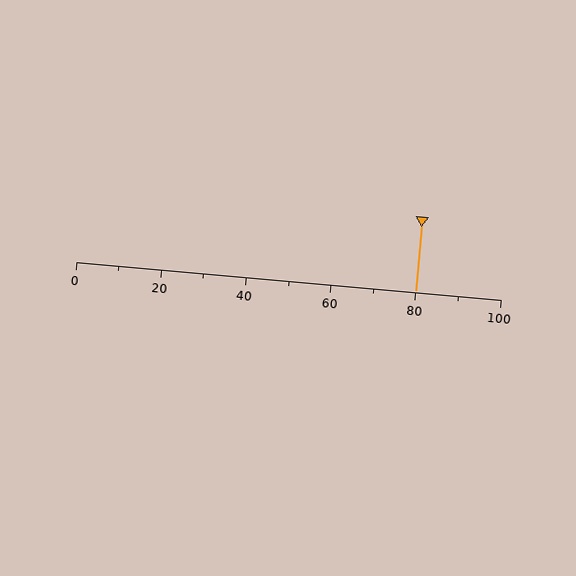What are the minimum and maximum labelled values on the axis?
The axis runs from 0 to 100.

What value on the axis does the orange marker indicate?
The marker indicates approximately 80.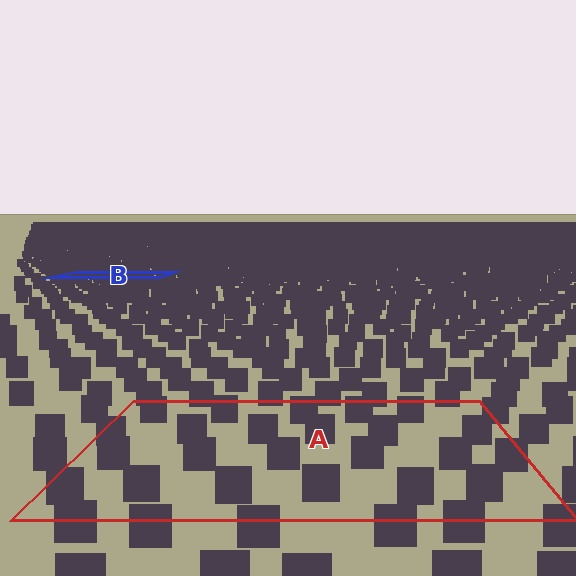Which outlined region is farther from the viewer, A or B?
Region B is farther from the viewer — the texture elements inside it appear smaller and more densely packed.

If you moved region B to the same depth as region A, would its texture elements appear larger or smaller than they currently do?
They would appear larger. At a closer depth, the same texture elements are projected at a bigger on-screen size.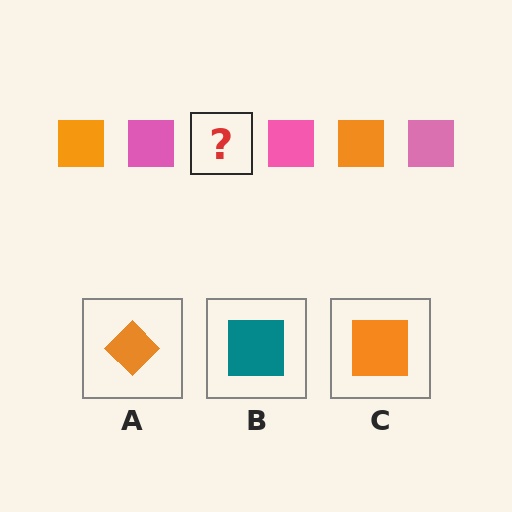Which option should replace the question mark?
Option C.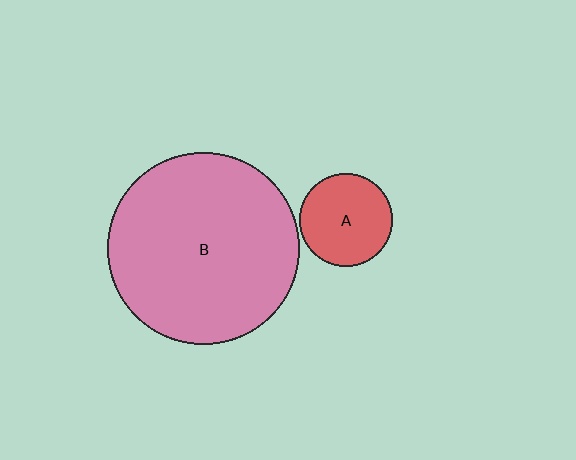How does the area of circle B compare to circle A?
Approximately 4.3 times.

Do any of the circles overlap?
No, none of the circles overlap.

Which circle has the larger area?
Circle B (pink).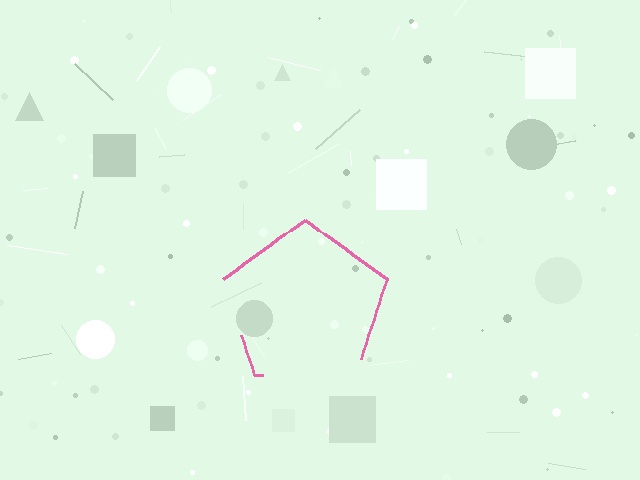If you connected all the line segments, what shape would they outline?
They would outline a pentagon.